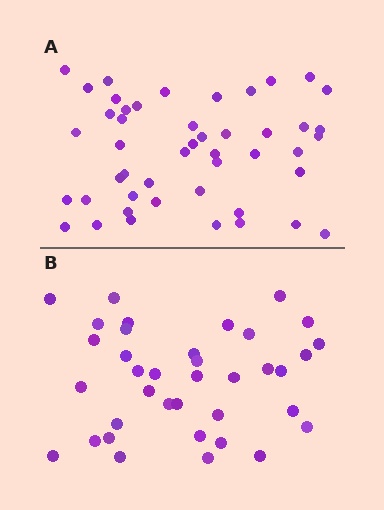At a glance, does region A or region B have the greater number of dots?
Region A (the top region) has more dots.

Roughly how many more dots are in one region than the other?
Region A has roughly 10 or so more dots than region B.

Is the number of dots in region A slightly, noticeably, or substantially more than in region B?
Region A has noticeably more, but not dramatically so. The ratio is roughly 1.3 to 1.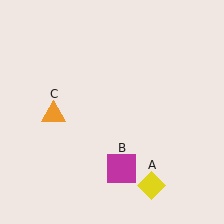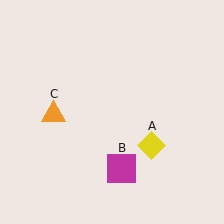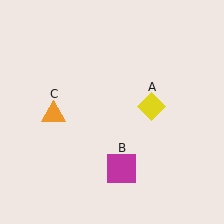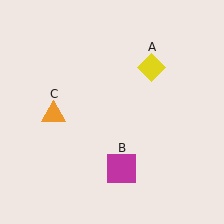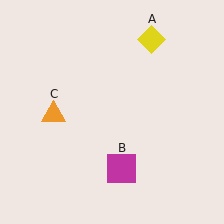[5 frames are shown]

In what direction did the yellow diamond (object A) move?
The yellow diamond (object A) moved up.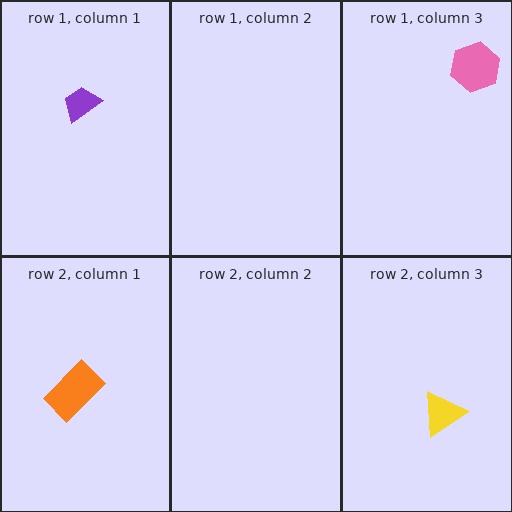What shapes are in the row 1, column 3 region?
The pink hexagon.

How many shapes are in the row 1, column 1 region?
1.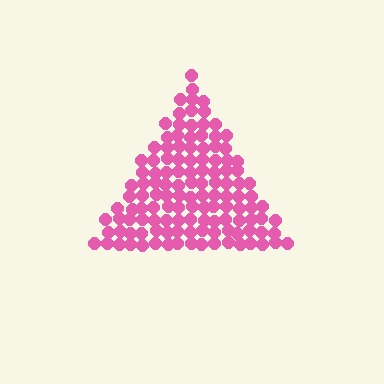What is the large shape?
The large shape is a triangle.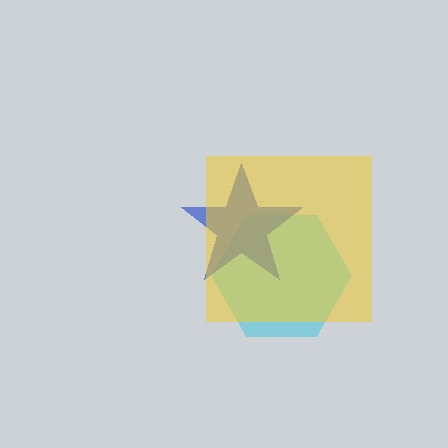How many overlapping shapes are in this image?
There are 3 overlapping shapes in the image.